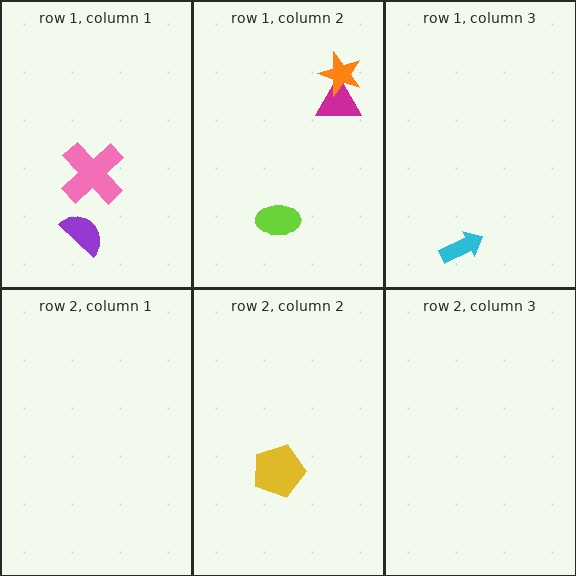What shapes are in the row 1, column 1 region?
The pink cross, the purple semicircle.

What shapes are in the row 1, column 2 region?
The magenta triangle, the orange star, the lime ellipse.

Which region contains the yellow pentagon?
The row 2, column 2 region.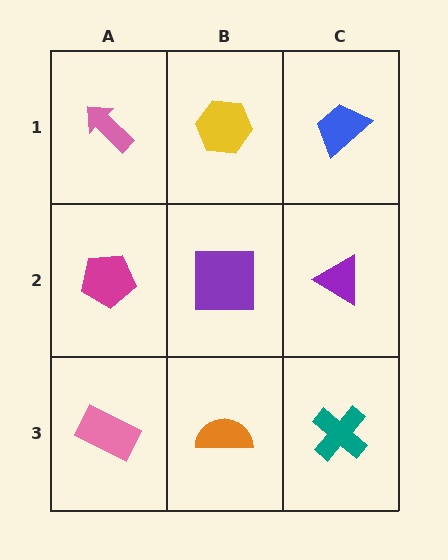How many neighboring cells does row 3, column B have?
3.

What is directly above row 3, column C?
A purple triangle.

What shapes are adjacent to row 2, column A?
A pink arrow (row 1, column A), a pink rectangle (row 3, column A), a purple square (row 2, column B).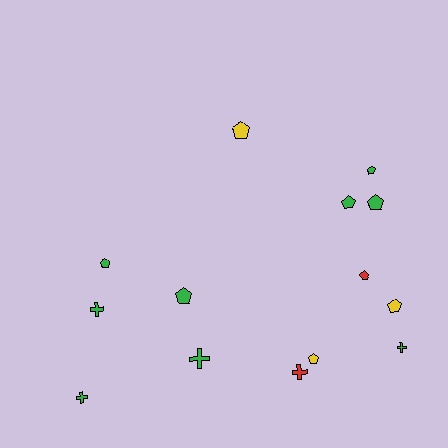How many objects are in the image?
There are 14 objects.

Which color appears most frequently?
Green, with 9 objects.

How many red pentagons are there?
There is 1 red pentagon.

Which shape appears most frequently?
Pentagon, with 9 objects.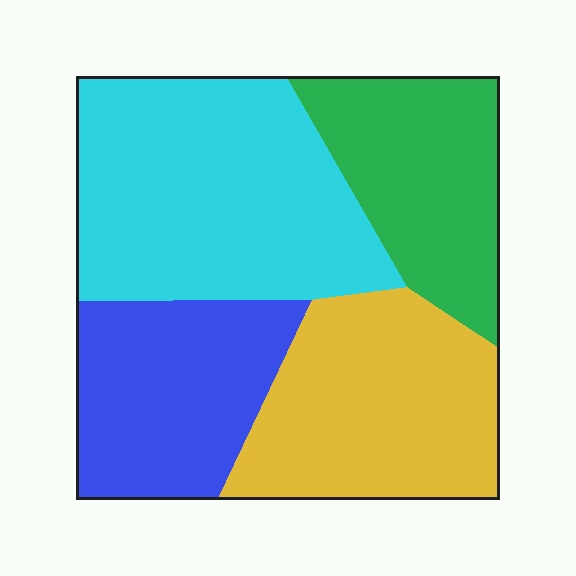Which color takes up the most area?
Cyan, at roughly 35%.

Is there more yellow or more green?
Yellow.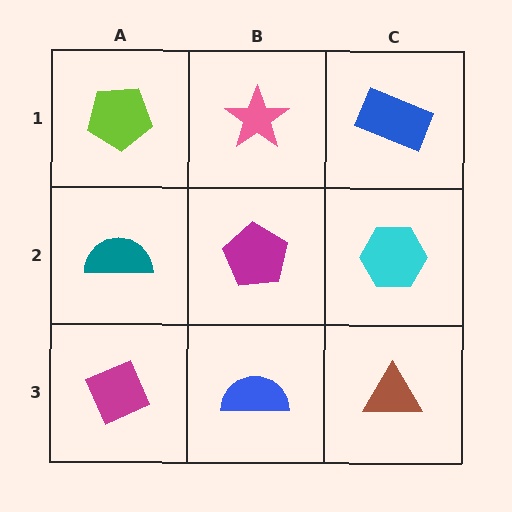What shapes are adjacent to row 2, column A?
A lime pentagon (row 1, column A), a magenta diamond (row 3, column A), a magenta pentagon (row 2, column B).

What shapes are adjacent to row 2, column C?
A blue rectangle (row 1, column C), a brown triangle (row 3, column C), a magenta pentagon (row 2, column B).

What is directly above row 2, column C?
A blue rectangle.